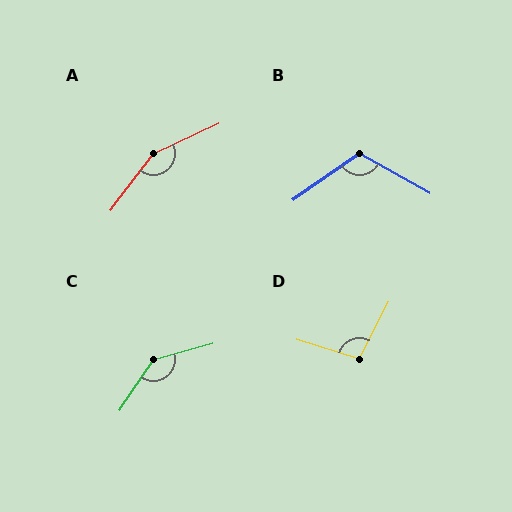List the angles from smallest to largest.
D (99°), B (115°), C (139°), A (153°).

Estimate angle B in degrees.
Approximately 115 degrees.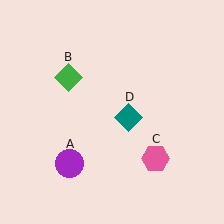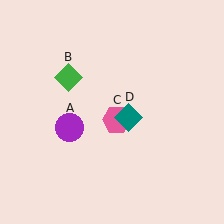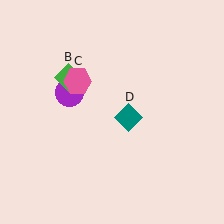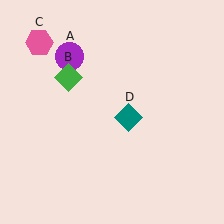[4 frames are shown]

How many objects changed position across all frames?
2 objects changed position: purple circle (object A), pink hexagon (object C).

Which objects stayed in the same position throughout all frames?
Green diamond (object B) and teal diamond (object D) remained stationary.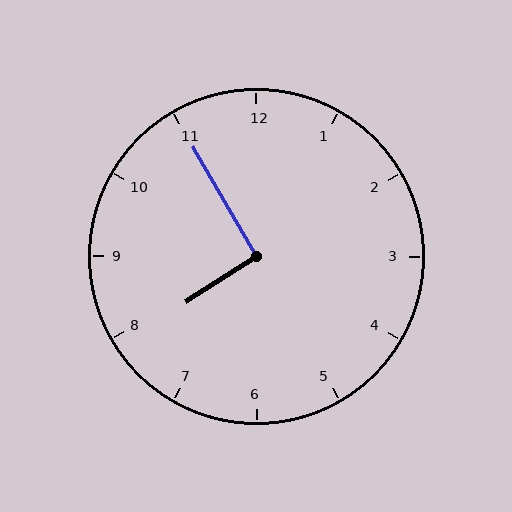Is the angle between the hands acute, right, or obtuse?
It is right.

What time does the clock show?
7:55.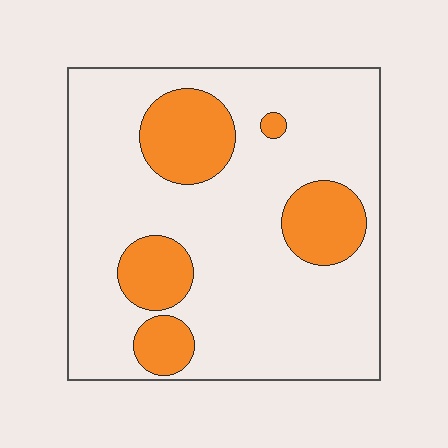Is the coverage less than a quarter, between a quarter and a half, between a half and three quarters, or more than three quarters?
Less than a quarter.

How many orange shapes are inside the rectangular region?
5.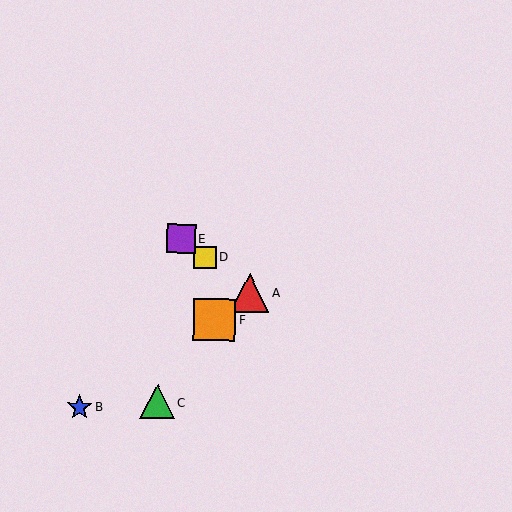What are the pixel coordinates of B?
Object B is at (80, 407).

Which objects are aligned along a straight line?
Objects A, D, E are aligned along a straight line.